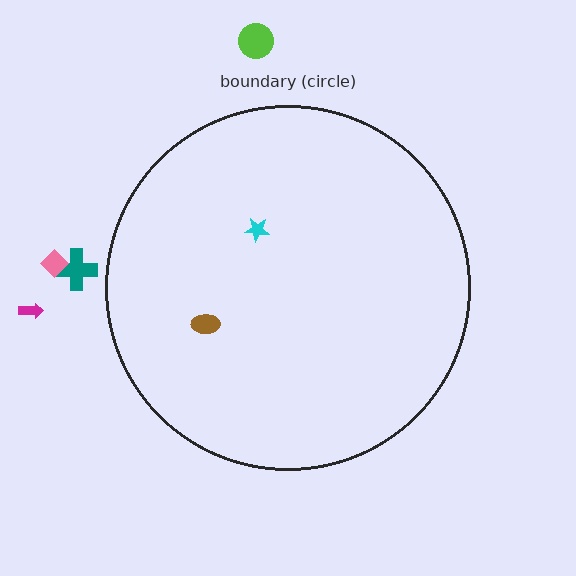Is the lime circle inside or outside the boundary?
Outside.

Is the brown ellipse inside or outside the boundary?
Inside.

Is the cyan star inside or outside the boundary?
Inside.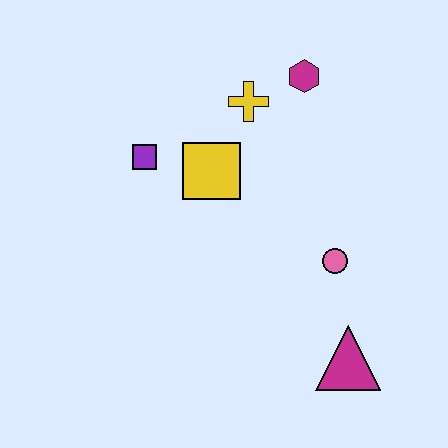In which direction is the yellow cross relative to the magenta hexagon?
The yellow cross is to the left of the magenta hexagon.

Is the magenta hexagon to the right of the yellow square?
Yes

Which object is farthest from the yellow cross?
The magenta triangle is farthest from the yellow cross.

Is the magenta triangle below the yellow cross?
Yes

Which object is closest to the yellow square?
The purple square is closest to the yellow square.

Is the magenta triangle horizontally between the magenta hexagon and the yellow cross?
No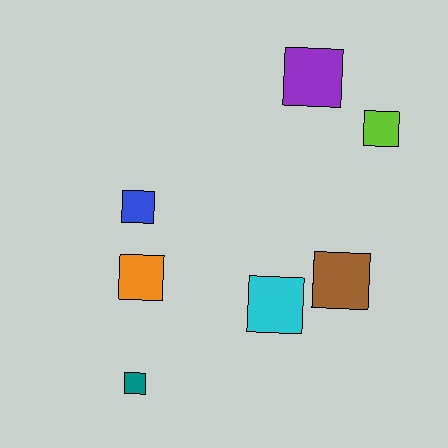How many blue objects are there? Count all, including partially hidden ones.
There is 1 blue object.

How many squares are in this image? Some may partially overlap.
There are 7 squares.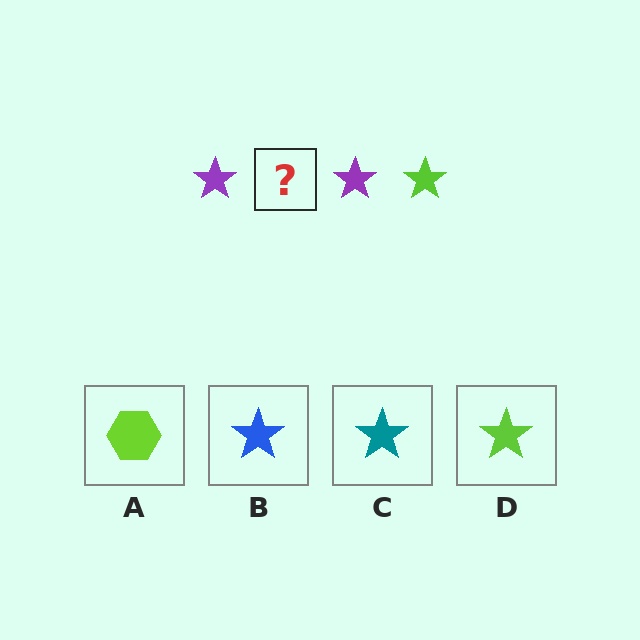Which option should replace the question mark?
Option D.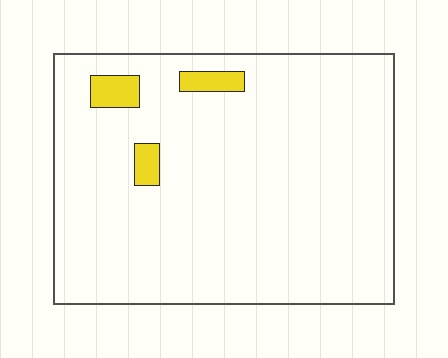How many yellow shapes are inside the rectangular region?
3.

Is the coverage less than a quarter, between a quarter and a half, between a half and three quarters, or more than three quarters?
Less than a quarter.